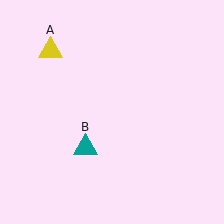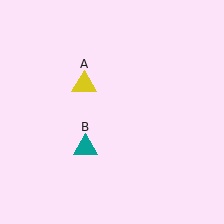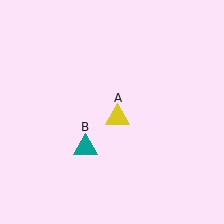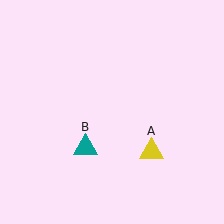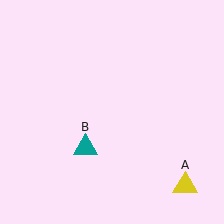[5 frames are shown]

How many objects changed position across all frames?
1 object changed position: yellow triangle (object A).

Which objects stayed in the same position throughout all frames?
Teal triangle (object B) remained stationary.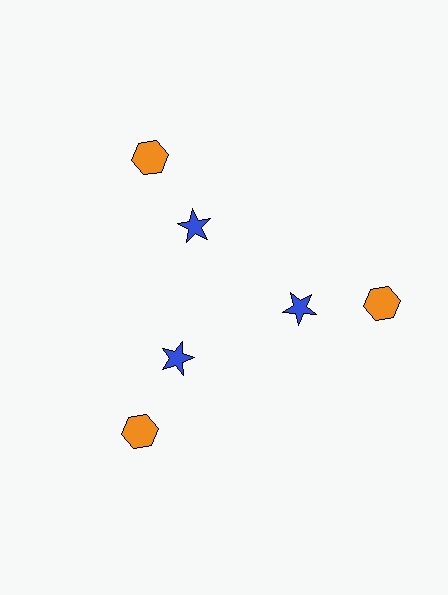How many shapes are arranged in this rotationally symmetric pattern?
There are 6 shapes, arranged in 3 groups of 2.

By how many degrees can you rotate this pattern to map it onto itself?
The pattern maps onto itself every 120 degrees of rotation.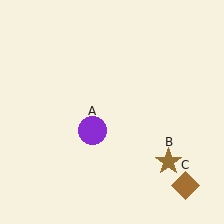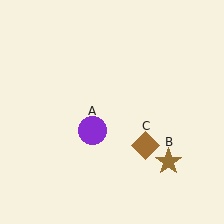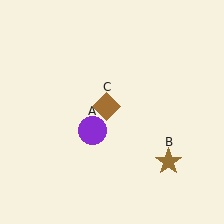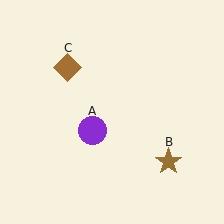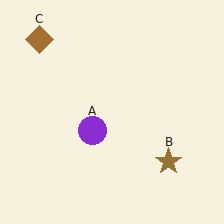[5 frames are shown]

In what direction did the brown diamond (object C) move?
The brown diamond (object C) moved up and to the left.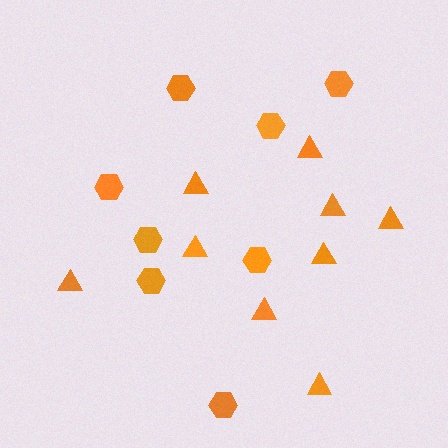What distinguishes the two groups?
There are 2 groups: one group of triangles (9) and one group of hexagons (8).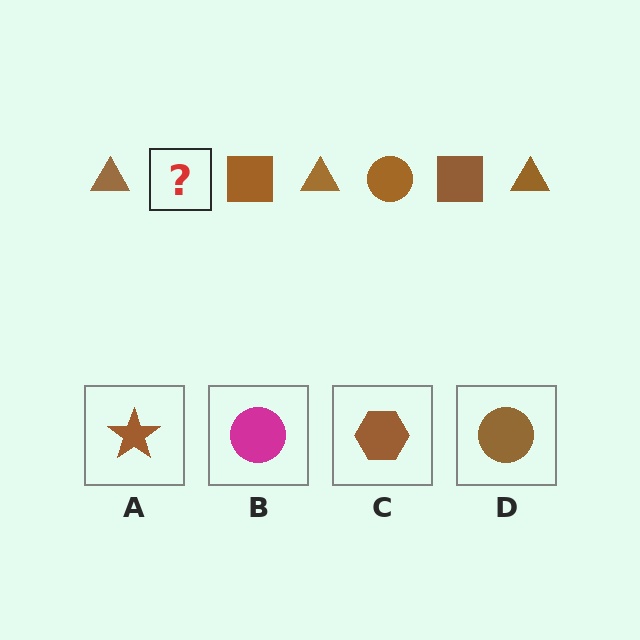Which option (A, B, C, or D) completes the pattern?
D.